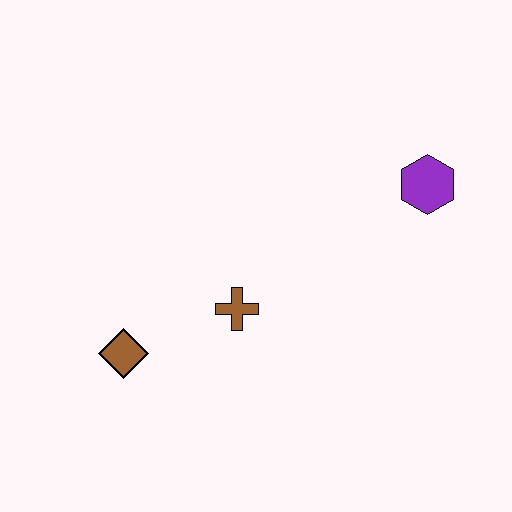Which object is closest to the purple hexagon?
The brown cross is closest to the purple hexagon.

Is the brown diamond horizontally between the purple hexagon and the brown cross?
No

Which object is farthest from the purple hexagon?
The brown diamond is farthest from the purple hexagon.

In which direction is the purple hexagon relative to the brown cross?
The purple hexagon is to the right of the brown cross.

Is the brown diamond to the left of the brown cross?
Yes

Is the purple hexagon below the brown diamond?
No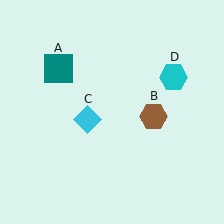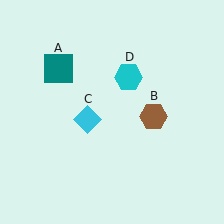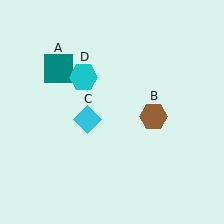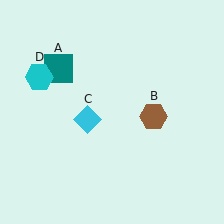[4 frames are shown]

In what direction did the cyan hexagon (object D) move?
The cyan hexagon (object D) moved left.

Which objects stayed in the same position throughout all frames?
Teal square (object A) and brown hexagon (object B) and cyan diamond (object C) remained stationary.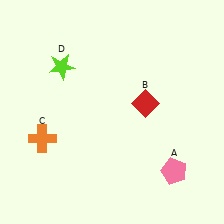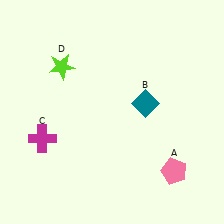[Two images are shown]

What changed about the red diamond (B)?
In Image 1, B is red. In Image 2, it changed to teal.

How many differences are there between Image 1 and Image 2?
There are 2 differences between the two images.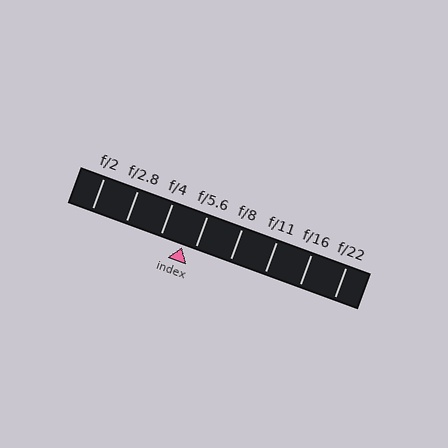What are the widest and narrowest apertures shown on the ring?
The widest aperture shown is f/2 and the narrowest is f/22.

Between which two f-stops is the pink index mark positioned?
The index mark is between f/4 and f/5.6.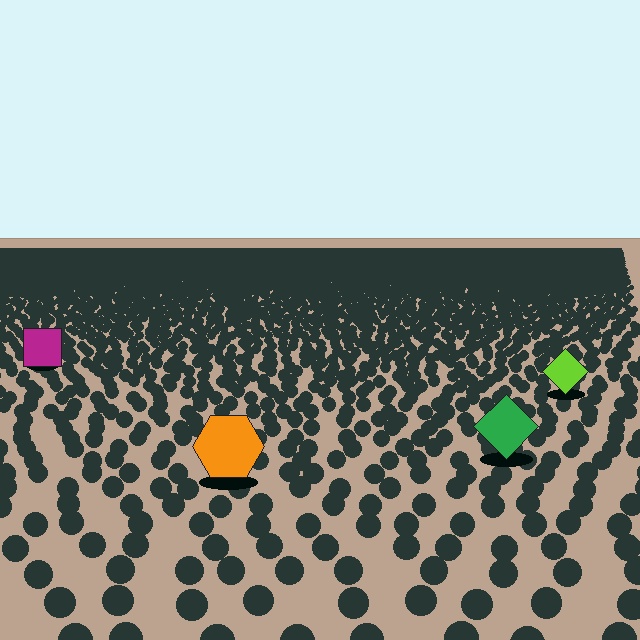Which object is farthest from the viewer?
The magenta square is farthest from the viewer. It appears smaller and the ground texture around it is denser.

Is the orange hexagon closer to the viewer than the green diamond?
Yes. The orange hexagon is closer — you can tell from the texture gradient: the ground texture is coarser near it.